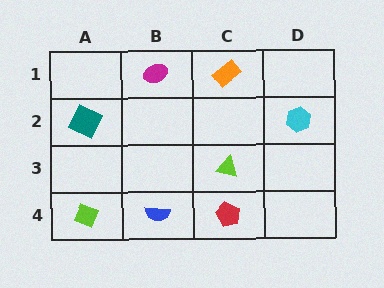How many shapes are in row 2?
2 shapes.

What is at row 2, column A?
A teal square.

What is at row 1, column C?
An orange rectangle.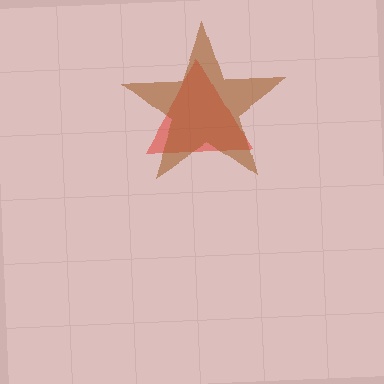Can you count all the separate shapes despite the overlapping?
Yes, there are 2 separate shapes.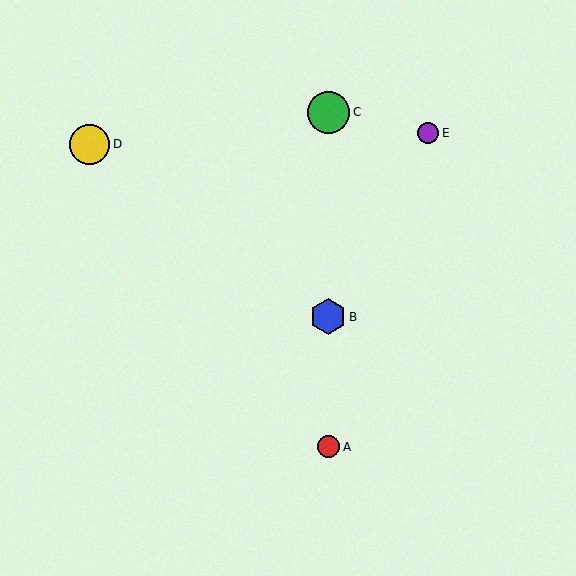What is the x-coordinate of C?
Object C is at x≈328.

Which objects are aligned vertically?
Objects A, B, C are aligned vertically.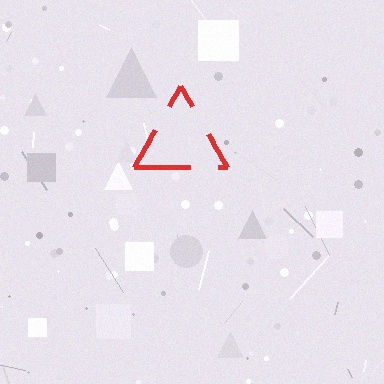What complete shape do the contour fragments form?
The contour fragments form a triangle.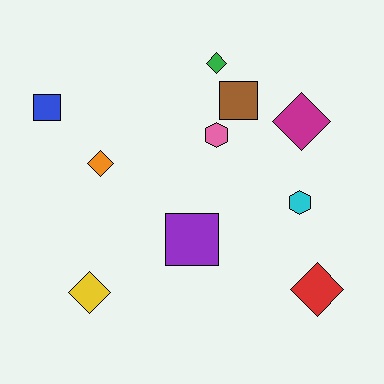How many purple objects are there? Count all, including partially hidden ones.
There is 1 purple object.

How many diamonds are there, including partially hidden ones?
There are 5 diamonds.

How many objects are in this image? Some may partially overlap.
There are 10 objects.